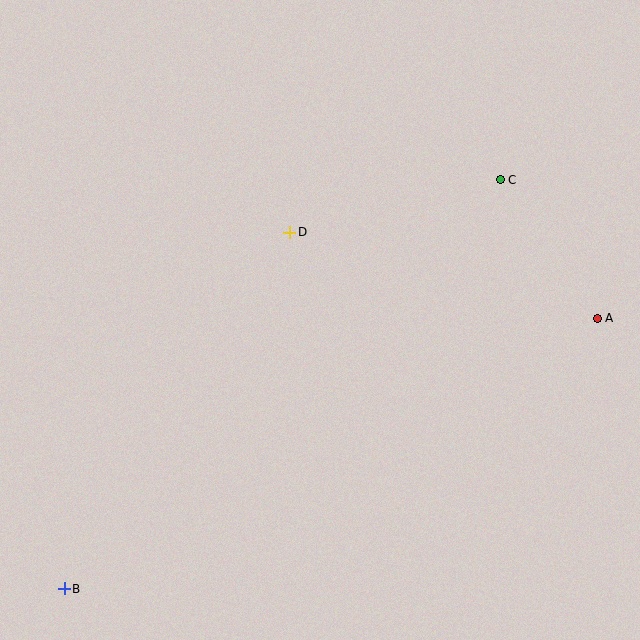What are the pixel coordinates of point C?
Point C is at (500, 180).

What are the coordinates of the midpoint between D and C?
The midpoint between D and C is at (395, 206).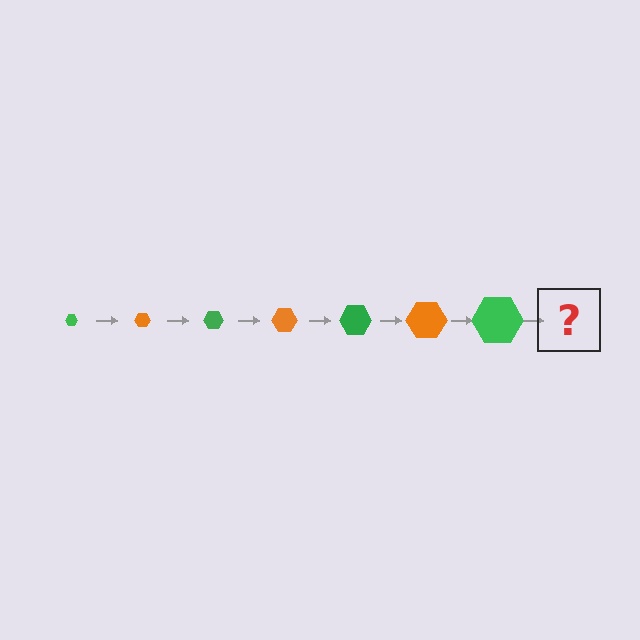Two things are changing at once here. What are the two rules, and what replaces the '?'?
The two rules are that the hexagon grows larger each step and the color cycles through green and orange. The '?' should be an orange hexagon, larger than the previous one.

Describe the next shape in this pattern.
It should be an orange hexagon, larger than the previous one.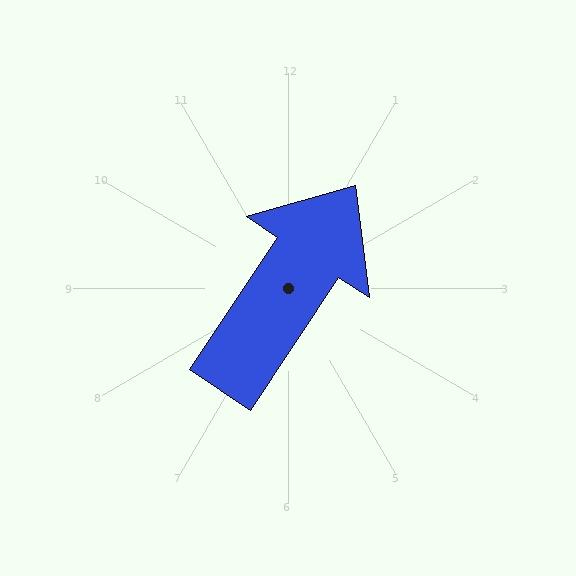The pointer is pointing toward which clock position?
Roughly 1 o'clock.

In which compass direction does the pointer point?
Northeast.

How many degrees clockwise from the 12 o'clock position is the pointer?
Approximately 34 degrees.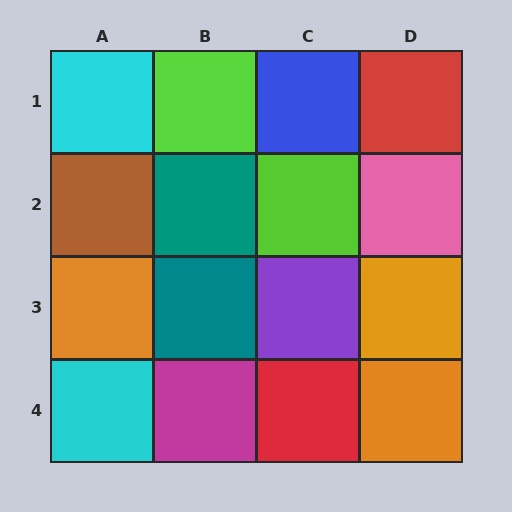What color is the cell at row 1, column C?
Blue.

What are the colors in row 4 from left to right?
Cyan, magenta, red, orange.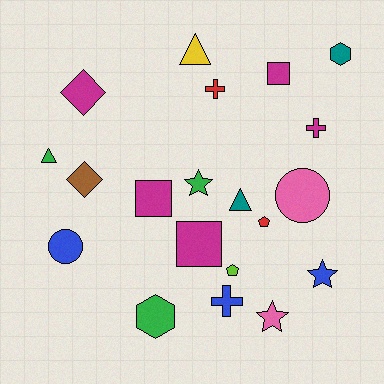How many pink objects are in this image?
There are 2 pink objects.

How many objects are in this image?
There are 20 objects.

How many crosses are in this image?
There are 3 crosses.